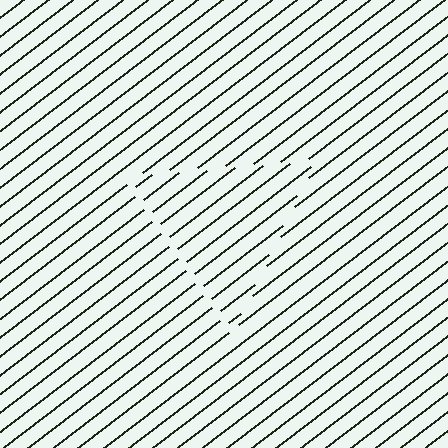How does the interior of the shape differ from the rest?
The interior of the shape contains the same grating, shifted by half a period — the contour is defined by the phase discontinuity where line-ends from the inner and outer gratings abut.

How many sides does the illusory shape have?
3 sides — the line-ends trace a triangle.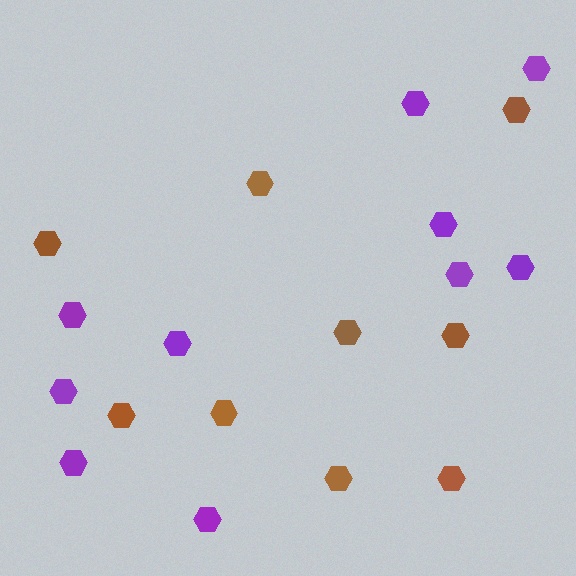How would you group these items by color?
There are 2 groups: one group of brown hexagons (9) and one group of purple hexagons (10).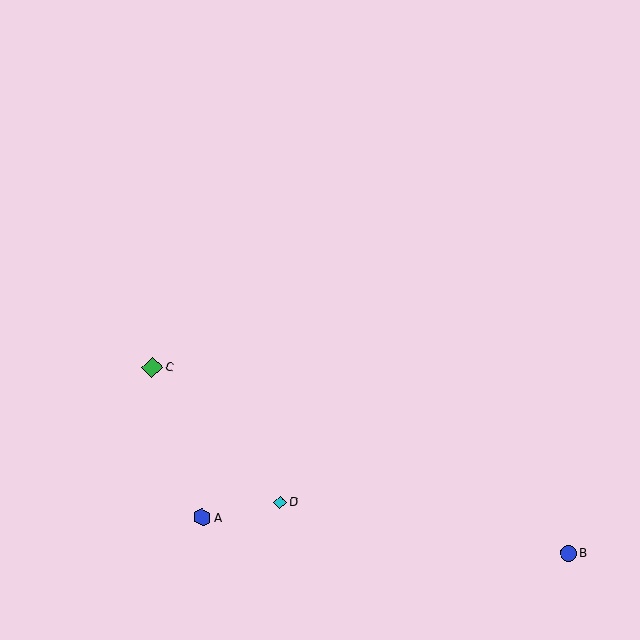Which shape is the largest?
The green diamond (labeled C) is the largest.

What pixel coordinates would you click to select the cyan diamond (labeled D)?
Click at (280, 502) to select the cyan diamond D.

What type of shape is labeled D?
Shape D is a cyan diamond.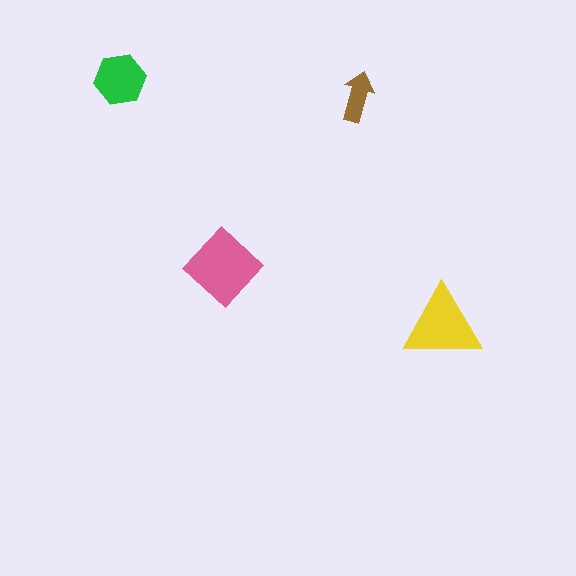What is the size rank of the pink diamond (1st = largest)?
1st.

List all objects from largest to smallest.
The pink diamond, the yellow triangle, the green hexagon, the brown arrow.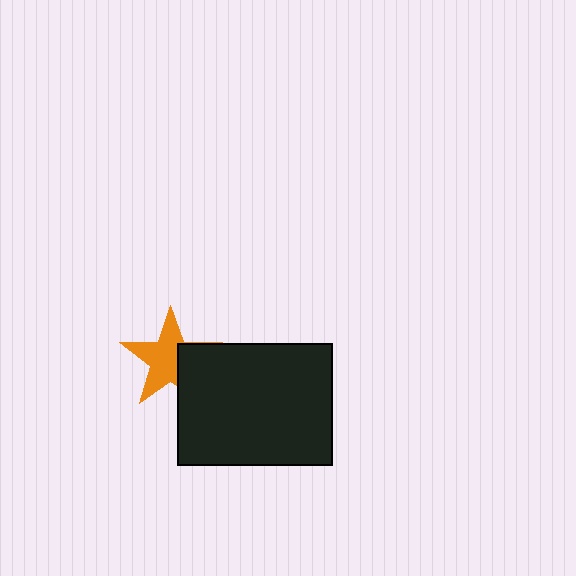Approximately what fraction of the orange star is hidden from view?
Roughly 33% of the orange star is hidden behind the black rectangle.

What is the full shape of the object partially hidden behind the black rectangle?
The partially hidden object is an orange star.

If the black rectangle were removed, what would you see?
You would see the complete orange star.